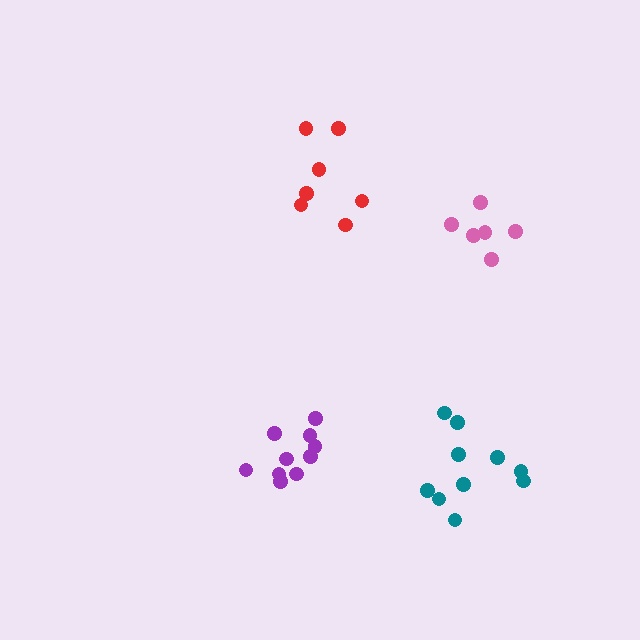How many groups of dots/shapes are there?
There are 4 groups.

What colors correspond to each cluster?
The clusters are colored: purple, teal, pink, red.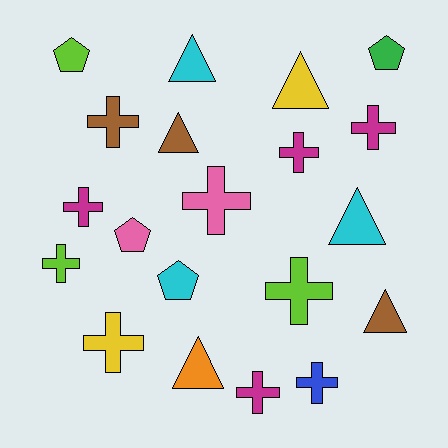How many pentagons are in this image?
There are 4 pentagons.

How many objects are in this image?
There are 20 objects.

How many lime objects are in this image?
There are 3 lime objects.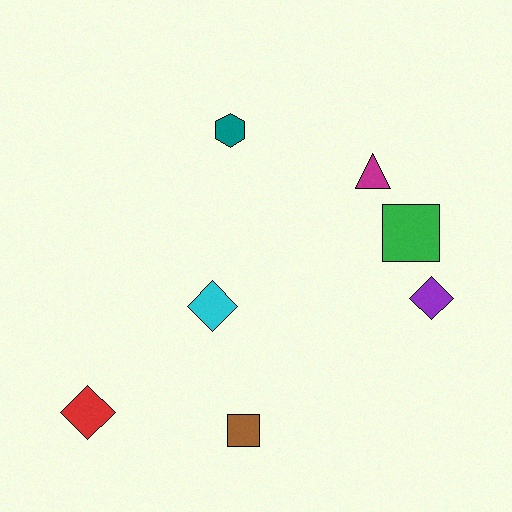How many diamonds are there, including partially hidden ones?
There are 3 diamonds.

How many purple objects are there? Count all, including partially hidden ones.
There is 1 purple object.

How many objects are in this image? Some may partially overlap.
There are 7 objects.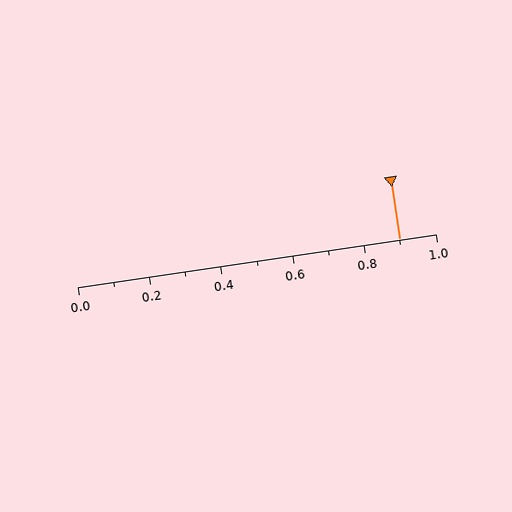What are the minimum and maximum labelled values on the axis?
The axis runs from 0.0 to 1.0.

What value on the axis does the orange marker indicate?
The marker indicates approximately 0.9.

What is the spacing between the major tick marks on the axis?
The major ticks are spaced 0.2 apart.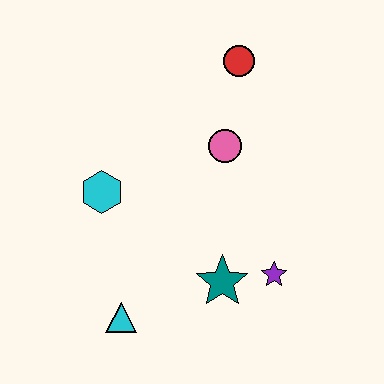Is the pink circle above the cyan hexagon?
Yes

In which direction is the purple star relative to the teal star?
The purple star is to the right of the teal star.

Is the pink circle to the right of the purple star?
No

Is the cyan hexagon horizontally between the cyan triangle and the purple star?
No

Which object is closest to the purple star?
The teal star is closest to the purple star.